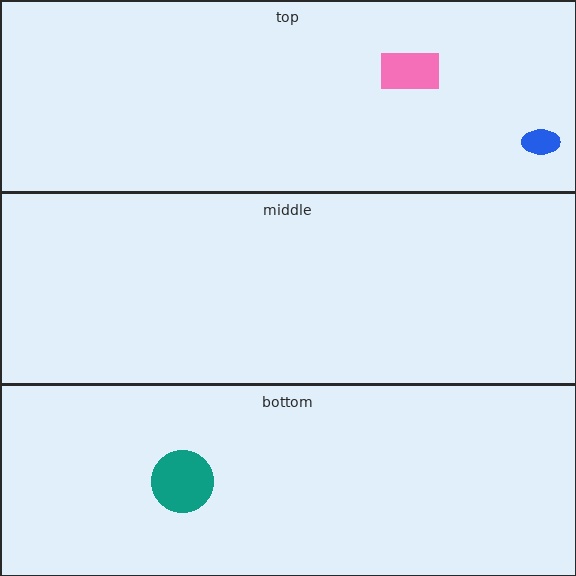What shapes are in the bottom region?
The teal circle.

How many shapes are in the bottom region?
1.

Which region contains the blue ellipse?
The top region.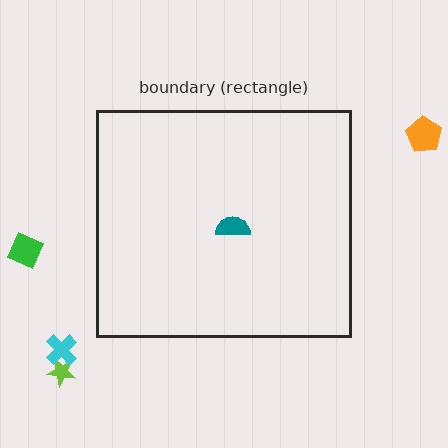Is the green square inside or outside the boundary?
Outside.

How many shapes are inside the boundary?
1 inside, 4 outside.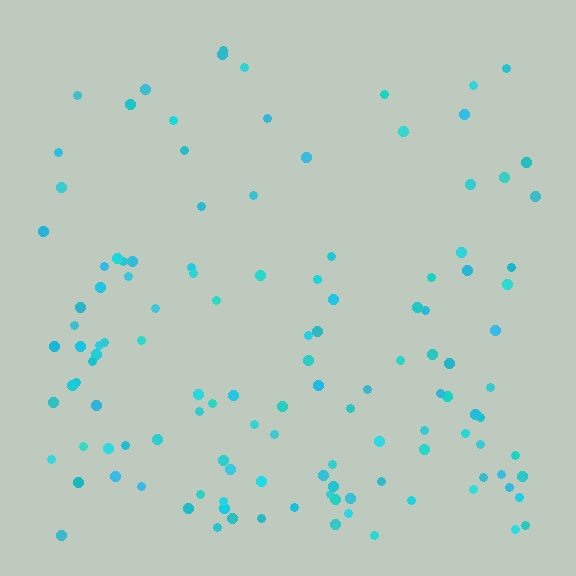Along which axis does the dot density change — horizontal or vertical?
Vertical.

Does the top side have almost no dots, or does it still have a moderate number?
Still a moderate number, just noticeably fewer than the bottom.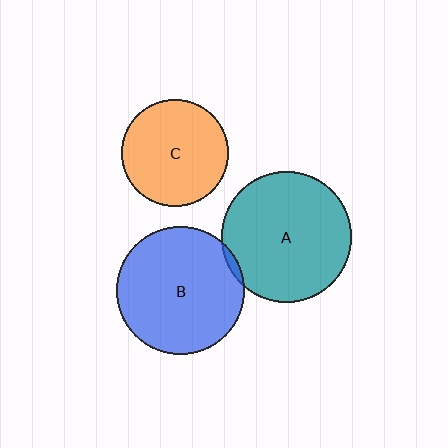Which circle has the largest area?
Circle A (teal).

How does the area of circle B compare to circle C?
Approximately 1.4 times.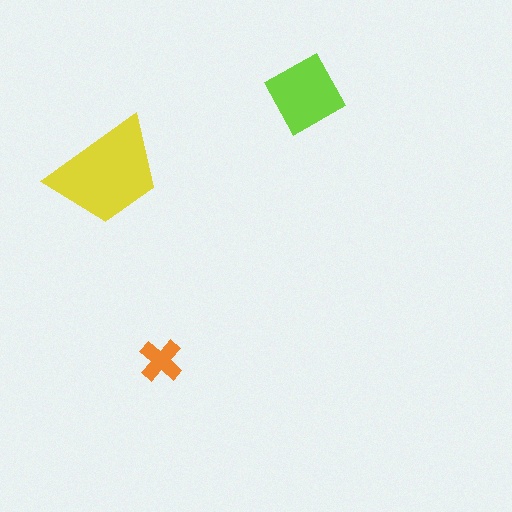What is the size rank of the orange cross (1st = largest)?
3rd.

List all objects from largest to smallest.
The yellow trapezoid, the lime diamond, the orange cross.